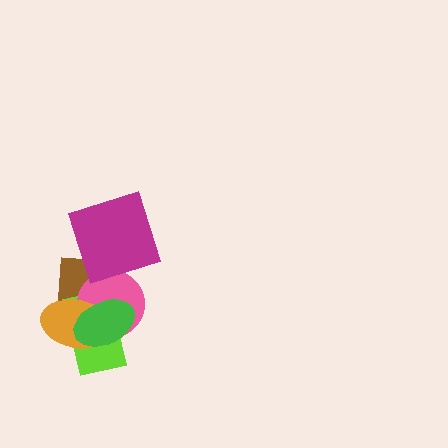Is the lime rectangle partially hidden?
Yes, it is partially covered by another shape.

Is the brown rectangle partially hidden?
Yes, it is partially covered by another shape.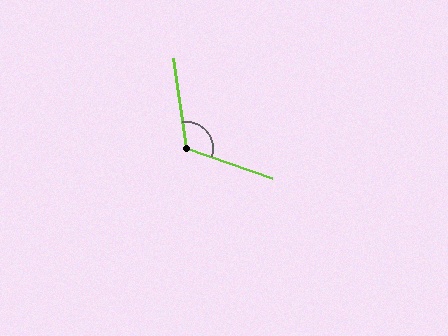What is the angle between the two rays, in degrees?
Approximately 117 degrees.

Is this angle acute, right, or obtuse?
It is obtuse.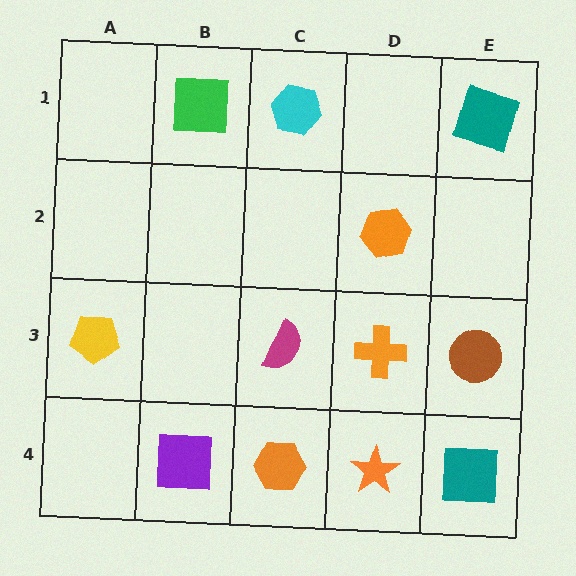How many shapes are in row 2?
1 shape.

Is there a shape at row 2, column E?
No, that cell is empty.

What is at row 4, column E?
A teal square.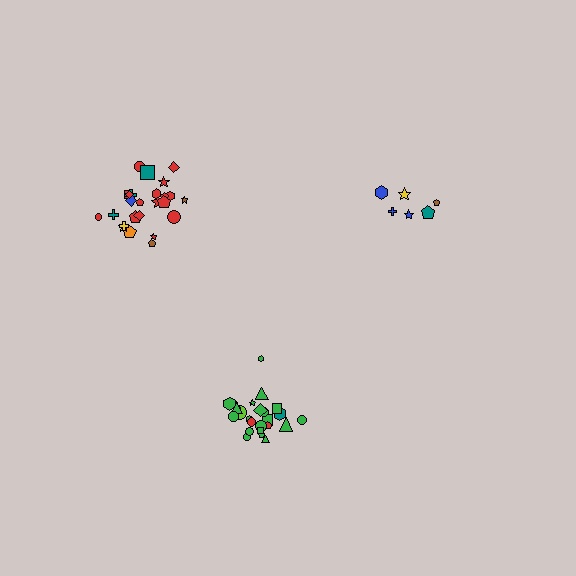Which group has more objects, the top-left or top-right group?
The top-left group.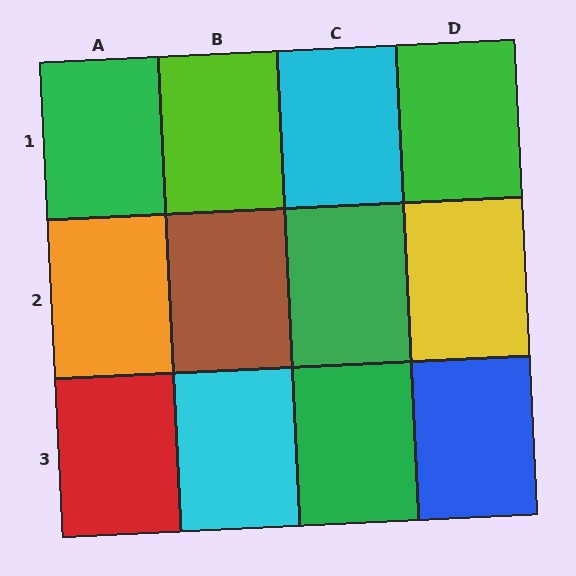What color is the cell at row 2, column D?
Yellow.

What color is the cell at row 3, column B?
Cyan.